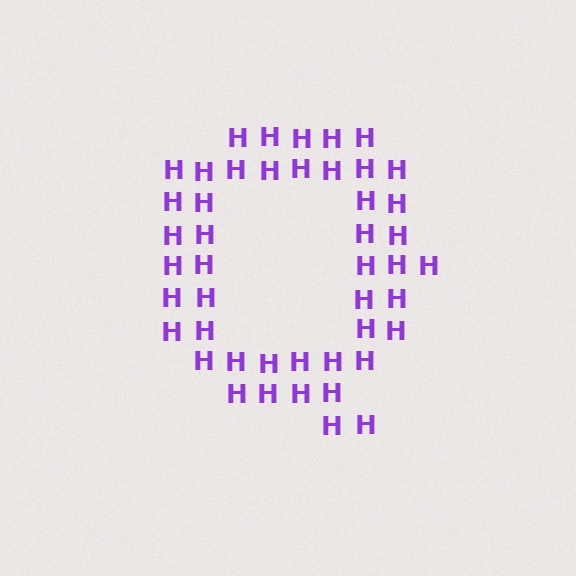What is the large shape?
The large shape is the letter Q.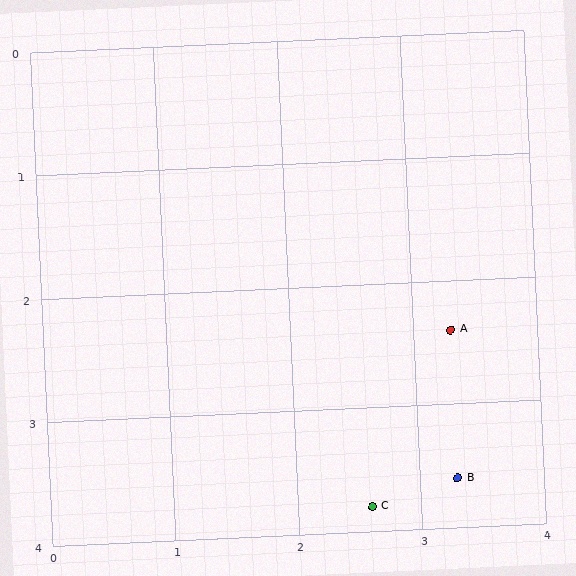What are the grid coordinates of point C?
Point C is at approximately (2.6, 3.8).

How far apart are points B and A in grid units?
Points B and A are about 1.2 grid units apart.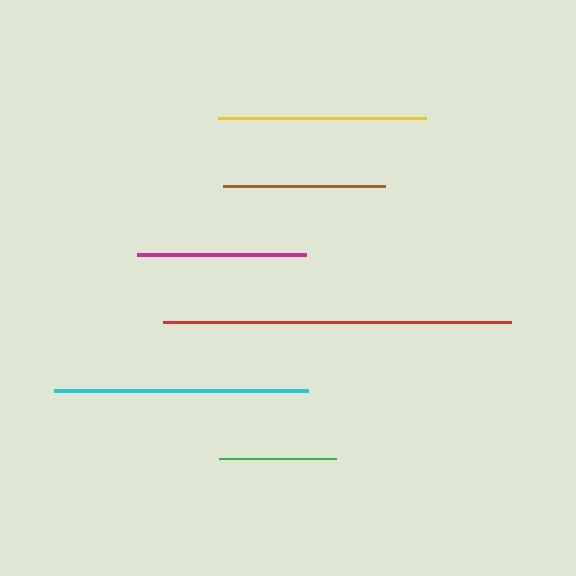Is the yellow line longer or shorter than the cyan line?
The cyan line is longer than the yellow line.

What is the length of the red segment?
The red segment is approximately 348 pixels long.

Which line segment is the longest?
The red line is the longest at approximately 348 pixels.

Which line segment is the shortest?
The green line is the shortest at approximately 117 pixels.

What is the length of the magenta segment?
The magenta segment is approximately 170 pixels long.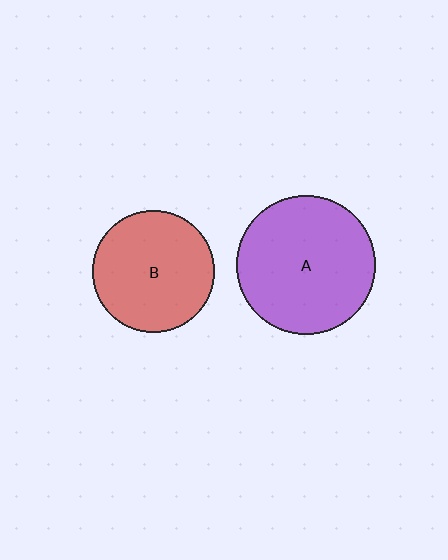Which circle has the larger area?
Circle A (purple).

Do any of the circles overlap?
No, none of the circles overlap.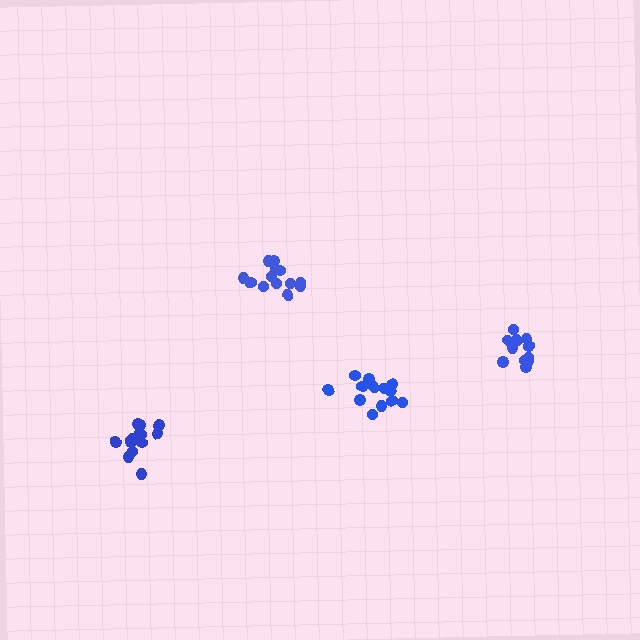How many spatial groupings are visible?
There are 4 spatial groupings.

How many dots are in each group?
Group 1: 13 dots, Group 2: 13 dots, Group 3: 13 dots, Group 4: 13 dots (52 total).